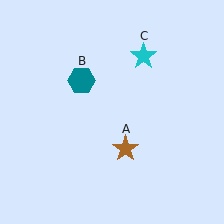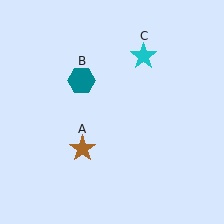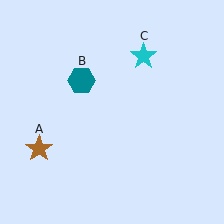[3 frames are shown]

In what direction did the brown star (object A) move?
The brown star (object A) moved left.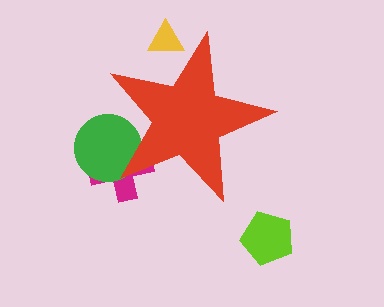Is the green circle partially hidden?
Yes, the green circle is partially hidden behind the red star.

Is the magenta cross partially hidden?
Yes, the magenta cross is partially hidden behind the red star.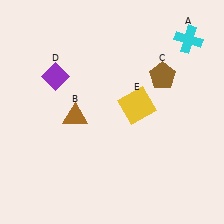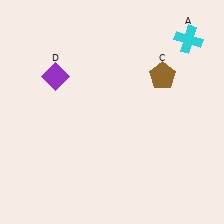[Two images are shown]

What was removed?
The yellow square (E), the brown triangle (B) were removed in Image 2.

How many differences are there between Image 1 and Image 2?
There are 2 differences between the two images.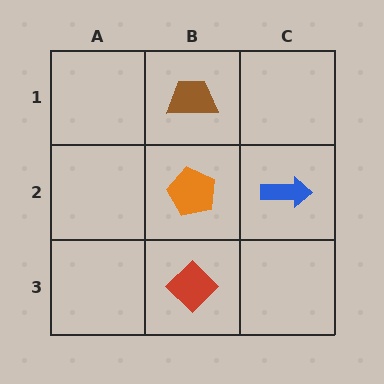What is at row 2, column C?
A blue arrow.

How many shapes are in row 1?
1 shape.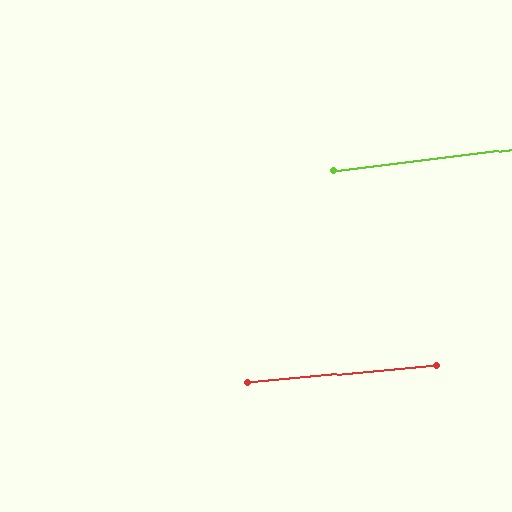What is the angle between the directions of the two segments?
Approximately 2 degrees.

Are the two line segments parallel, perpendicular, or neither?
Parallel — their directions differ by only 1.6°.